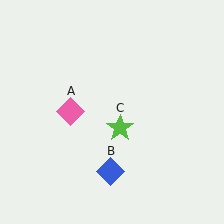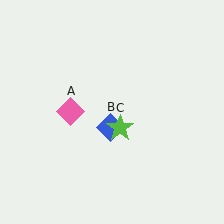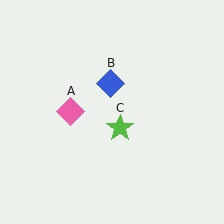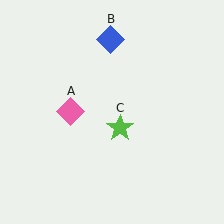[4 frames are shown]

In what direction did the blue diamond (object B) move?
The blue diamond (object B) moved up.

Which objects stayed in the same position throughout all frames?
Pink diamond (object A) and lime star (object C) remained stationary.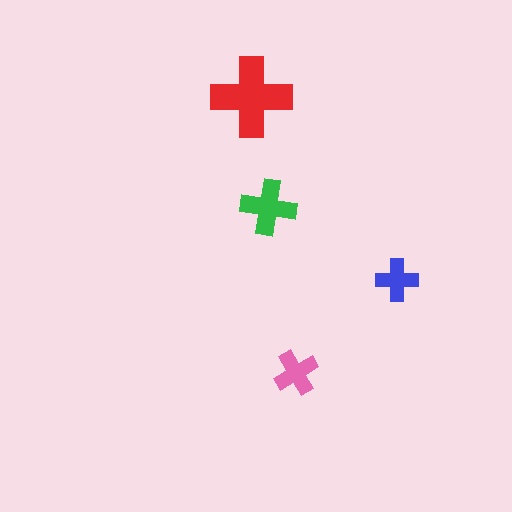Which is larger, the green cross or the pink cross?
The green one.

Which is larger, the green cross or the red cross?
The red one.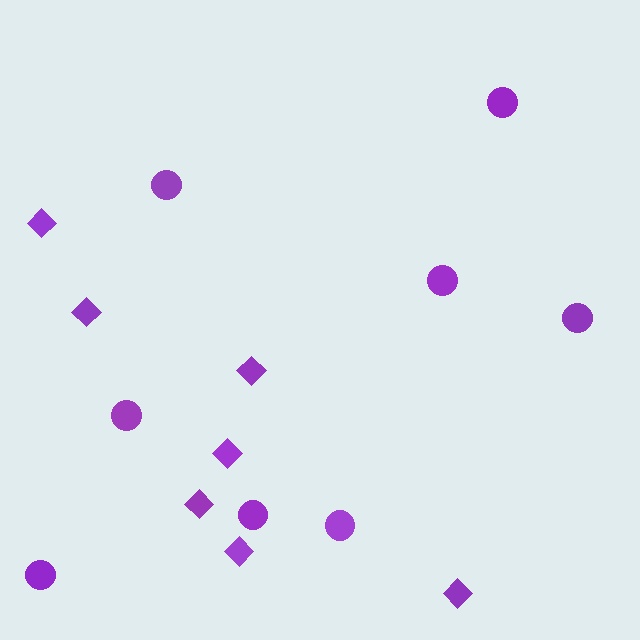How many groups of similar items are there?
There are 2 groups: one group of diamonds (7) and one group of circles (8).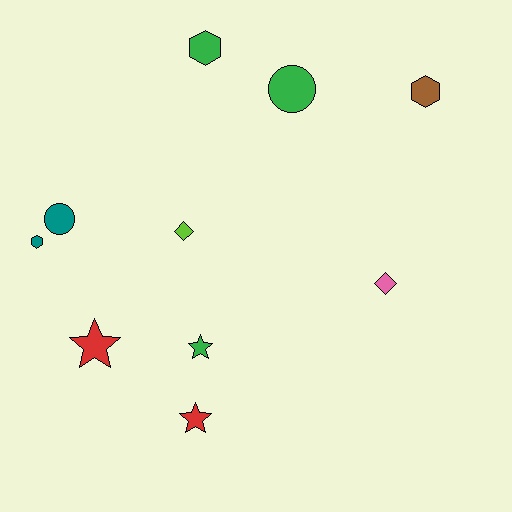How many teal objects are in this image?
There are 2 teal objects.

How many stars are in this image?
There are 3 stars.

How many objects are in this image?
There are 10 objects.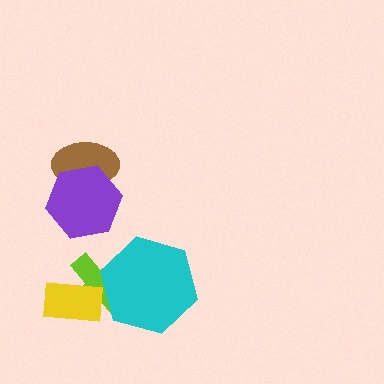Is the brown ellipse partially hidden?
Yes, it is partially covered by another shape.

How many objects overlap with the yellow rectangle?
1 object overlaps with the yellow rectangle.